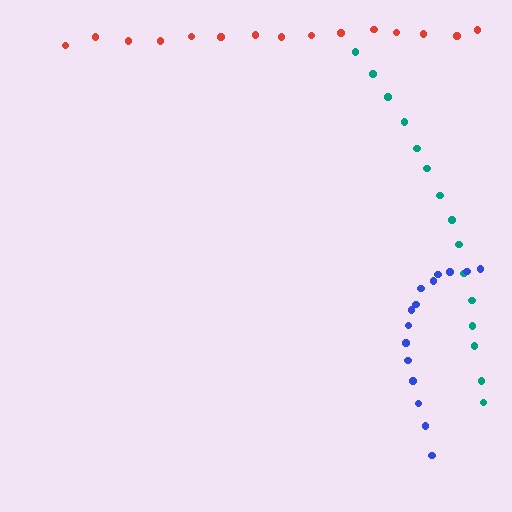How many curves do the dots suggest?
There are 3 distinct paths.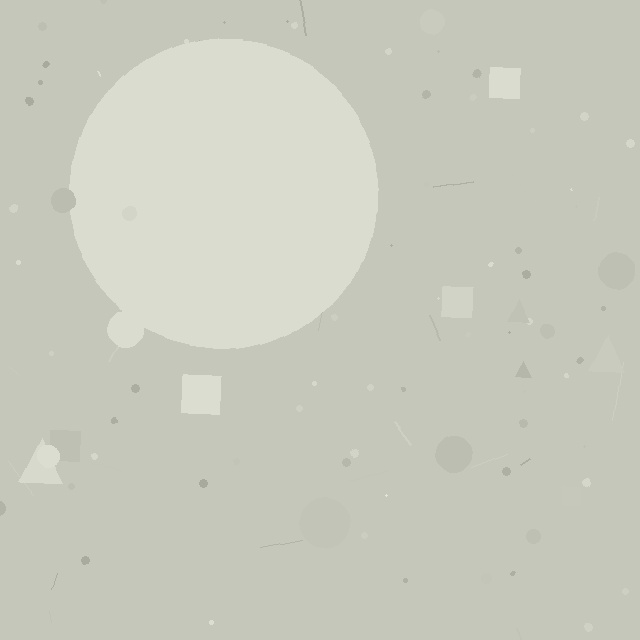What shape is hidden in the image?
A circle is hidden in the image.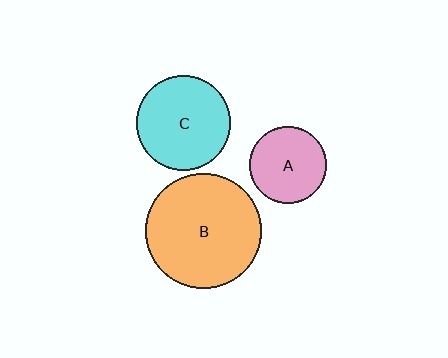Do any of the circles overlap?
No, none of the circles overlap.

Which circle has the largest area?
Circle B (orange).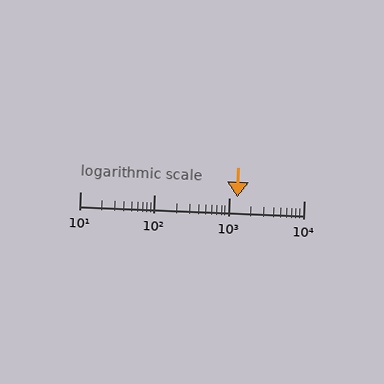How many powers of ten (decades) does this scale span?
The scale spans 3 decades, from 10 to 10000.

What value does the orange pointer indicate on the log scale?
The pointer indicates approximately 1300.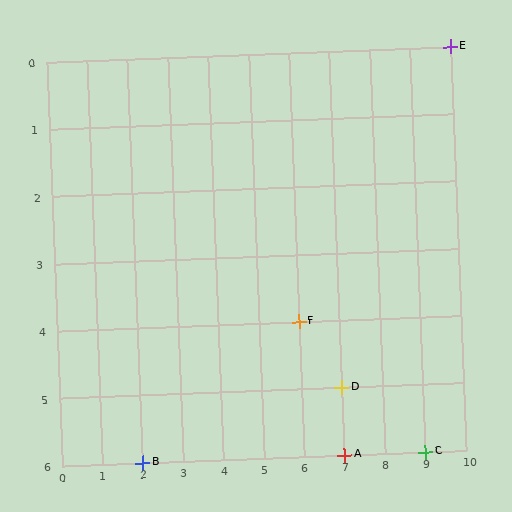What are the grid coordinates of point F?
Point F is at grid coordinates (6, 4).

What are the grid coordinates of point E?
Point E is at grid coordinates (10, 0).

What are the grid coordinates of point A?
Point A is at grid coordinates (7, 6).